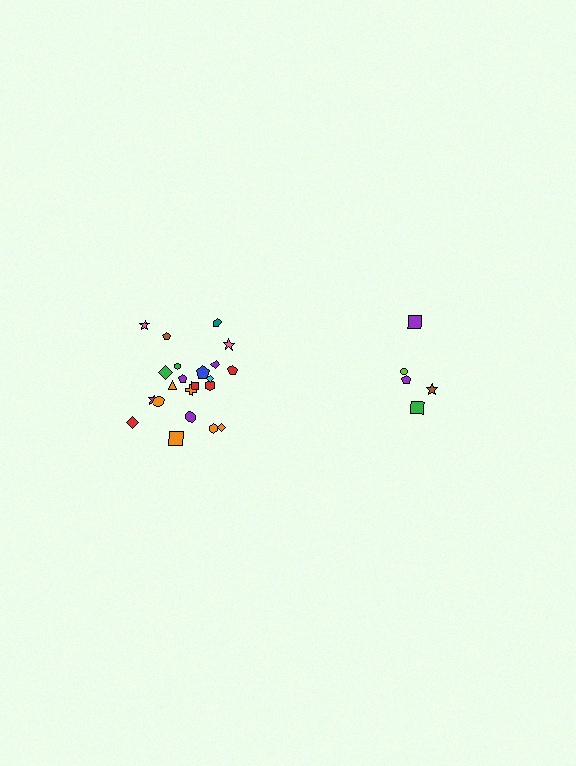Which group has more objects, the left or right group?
The left group.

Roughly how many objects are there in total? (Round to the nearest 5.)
Roughly 25 objects in total.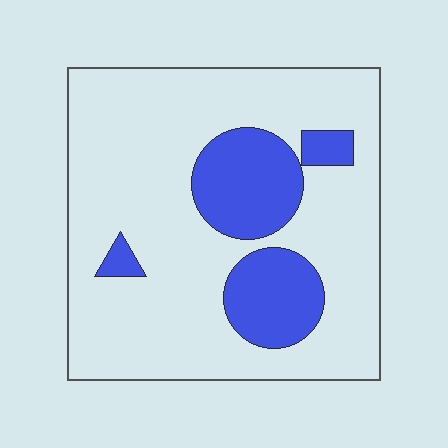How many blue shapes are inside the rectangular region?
4.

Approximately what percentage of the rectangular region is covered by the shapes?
Approximately 20%.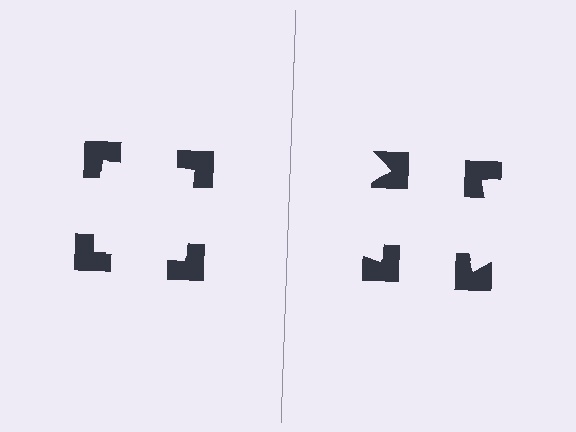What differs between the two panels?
The notched squares are positioned identically on both sides; only the wedge orientations differ. On the left they align to a square; on the right they are misaligned.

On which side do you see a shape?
An illusory square appears on the left side. On the right side the wedge cuts are rotated, so no coherent shape forms.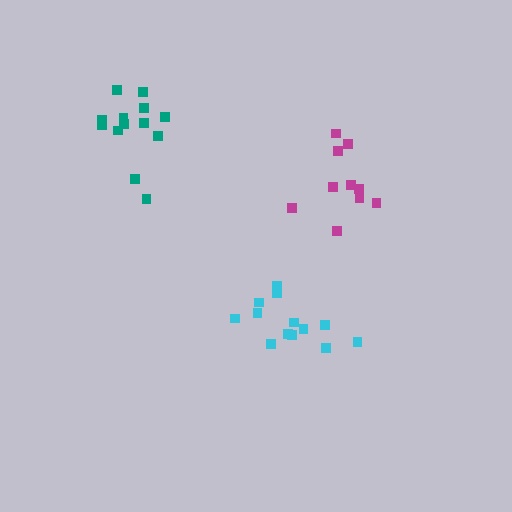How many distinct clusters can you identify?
There are 3 distinct clusters.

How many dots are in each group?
Group 1: 13 dots, Group 2: 13 dots, Group 3: 10 dots (36 total).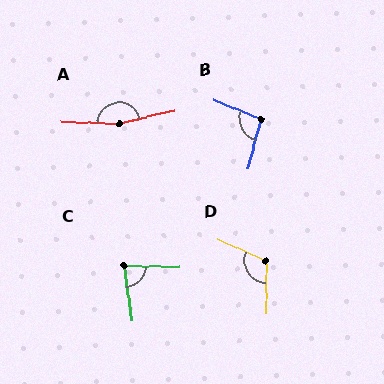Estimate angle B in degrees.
Approximately 98 degrees.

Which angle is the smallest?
C, at approximately 79 degrees.